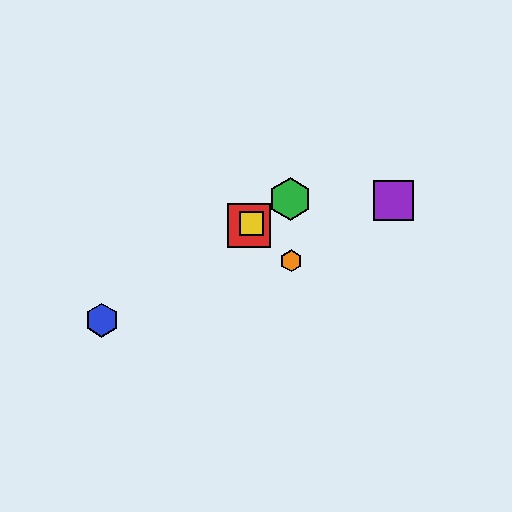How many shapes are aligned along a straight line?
4 shapes (the red square, the blue hexagon, the green hexagon, the yellow square) are aligned along a straight line.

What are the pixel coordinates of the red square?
The red square is at (249, 226).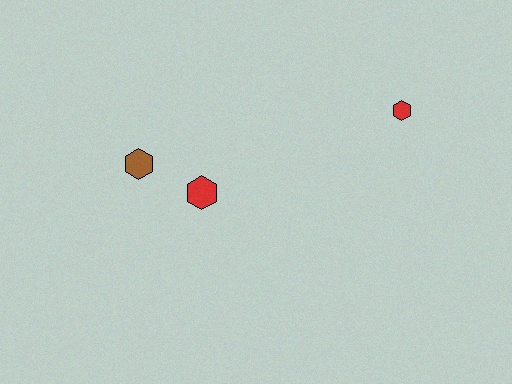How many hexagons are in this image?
There are 3 hexagons.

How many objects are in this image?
There are 3 objects.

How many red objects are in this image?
There are 2 red objects.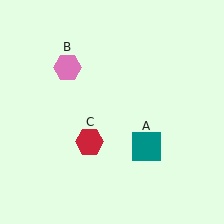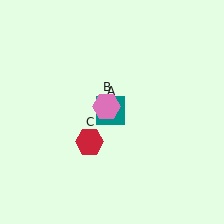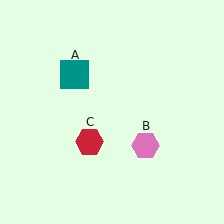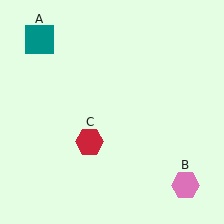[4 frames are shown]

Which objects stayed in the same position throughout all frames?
Red hexagon (object C) remained stationary.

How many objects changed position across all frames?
2 objects changed position: teal square (object A), pink hexagon (object B).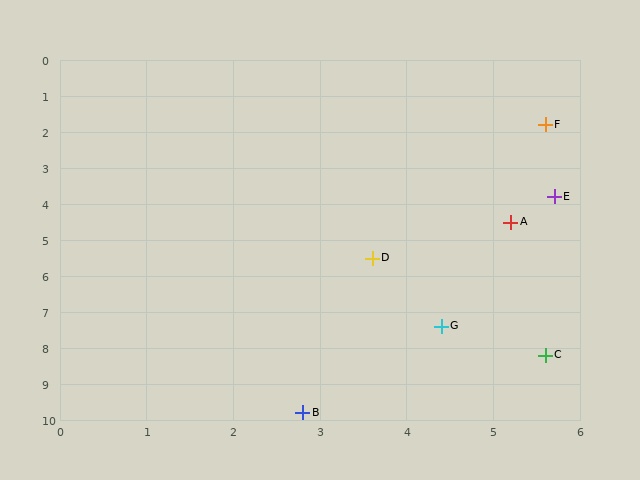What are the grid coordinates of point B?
Point B is at approximately (2.8, 9.8).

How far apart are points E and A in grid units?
Points E and A are about 0.9 grid units apart.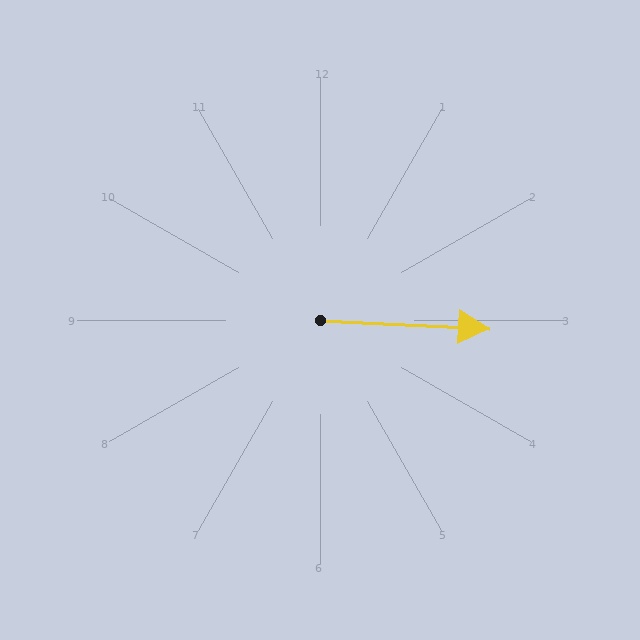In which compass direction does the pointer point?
East.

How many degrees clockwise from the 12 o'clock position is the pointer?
Approximately 93 degrees.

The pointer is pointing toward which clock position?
Roughly 3 o'clock.